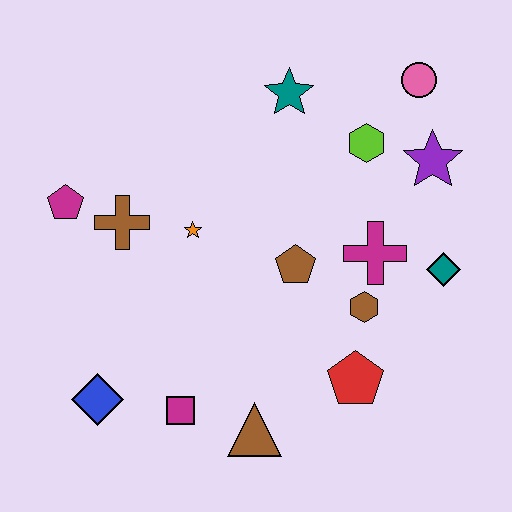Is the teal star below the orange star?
No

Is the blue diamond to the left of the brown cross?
Yes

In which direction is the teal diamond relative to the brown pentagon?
The teal diamond is to the right of the brown pentagon.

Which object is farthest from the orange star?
The pink circle is farthest from the orange star.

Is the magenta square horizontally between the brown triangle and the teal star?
No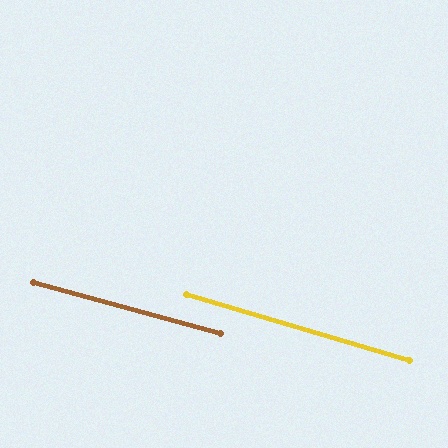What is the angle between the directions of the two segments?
Approximately 1 degree.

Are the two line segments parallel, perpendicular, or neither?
Parallel — their directions differ by only 1.3°.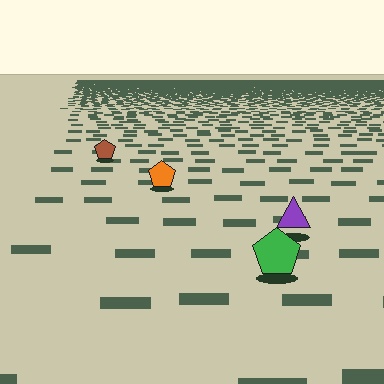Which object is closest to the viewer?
The green pentagon is closest. The texture marks near it are larger and more spread out.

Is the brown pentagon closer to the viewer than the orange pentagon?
No. The orange pentagon is closer — you can tell from the texture gradient: the ground texture is coarser near it.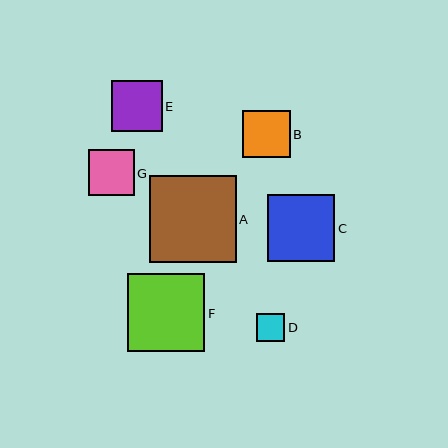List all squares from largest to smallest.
From largest to smallest: A, F, C, E, B, G, D.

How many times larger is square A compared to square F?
Square A is approximately 1.1 times the size of square F.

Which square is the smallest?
Square D is the smallest with a size of approximately 28 pixels.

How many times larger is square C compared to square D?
Square C is approximately 2.4 times the size of square D.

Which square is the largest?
Square A is the largest with a size of approximately 87 pixels.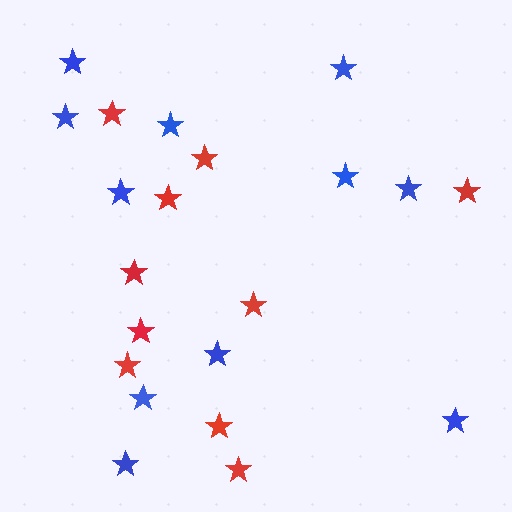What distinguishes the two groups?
There are 2 groups: one group of red stars (10) and one group of blue stars (11).